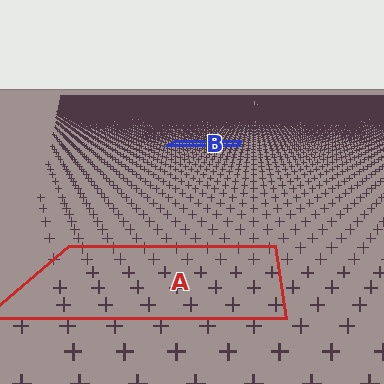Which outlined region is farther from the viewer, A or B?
Region B is farther from the viewer — the texture elements inside it appear smaller and more densely packed.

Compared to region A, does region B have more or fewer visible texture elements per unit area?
Region B has more texture elements per unit area — they are packed more densely because it is farther away.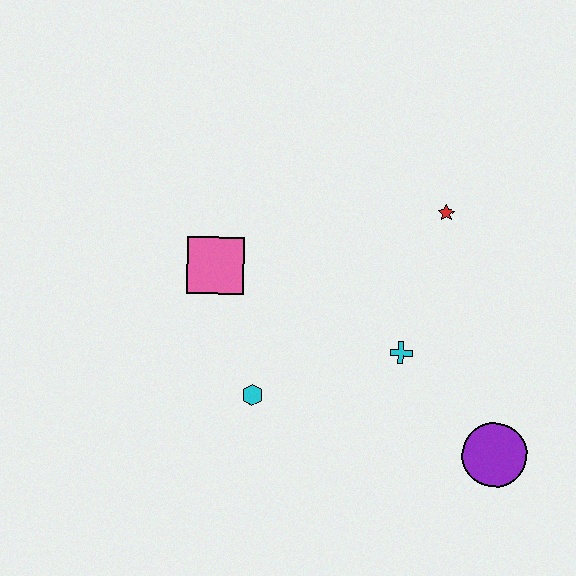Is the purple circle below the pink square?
Yes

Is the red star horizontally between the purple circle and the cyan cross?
Yes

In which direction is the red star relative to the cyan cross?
The red star is above the cyan cross.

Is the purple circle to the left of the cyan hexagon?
No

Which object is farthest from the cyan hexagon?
The red star is farthest from the cyan hexagon.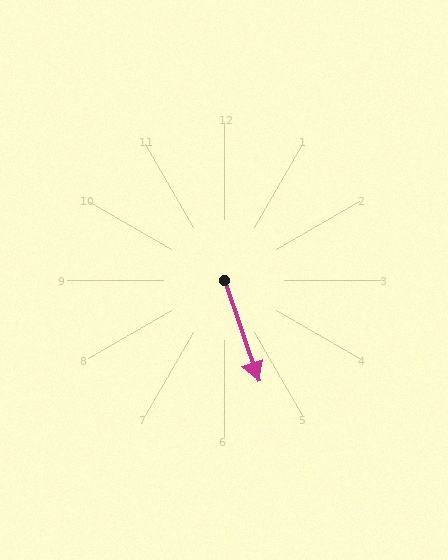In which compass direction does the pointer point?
South.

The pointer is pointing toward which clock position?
Roughly 5 o'clock.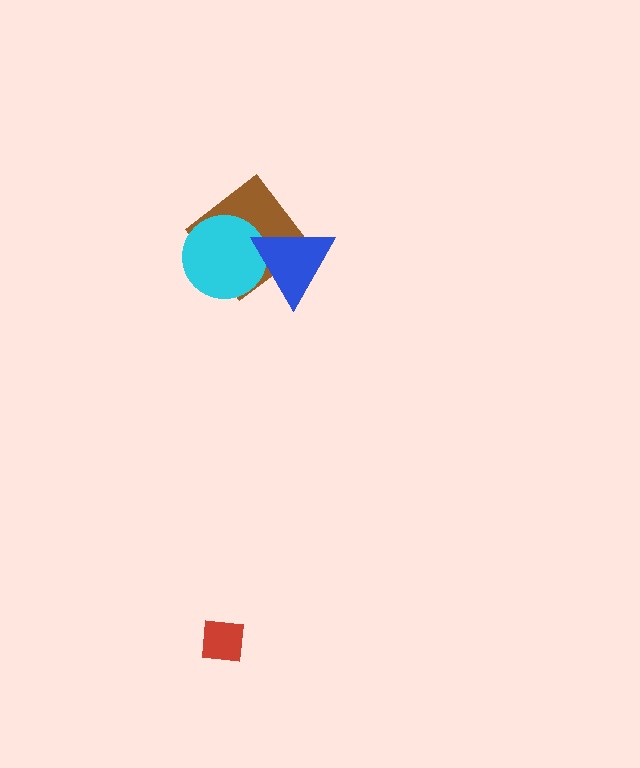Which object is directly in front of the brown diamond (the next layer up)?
The cyan circle is directly in front of the brown diamond.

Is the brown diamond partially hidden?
Yes, it is partially covered by another shape.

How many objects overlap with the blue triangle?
2 objects overlap with the blue triangle.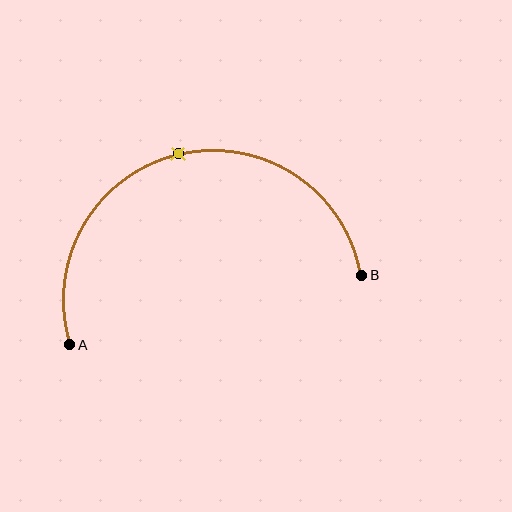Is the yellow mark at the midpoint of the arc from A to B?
Yes. The yellow mark lies on the arc at equal arc-length from both A and B — it is the arc midpoint.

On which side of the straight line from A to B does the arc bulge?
The arc bulges above the straight line connecting A and B.